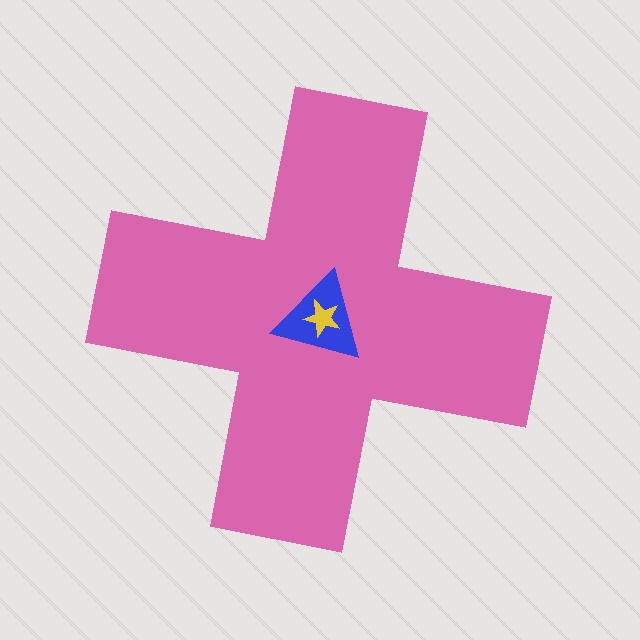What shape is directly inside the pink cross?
The blue triangle.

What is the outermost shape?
The pink cross.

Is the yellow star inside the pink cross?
Yes.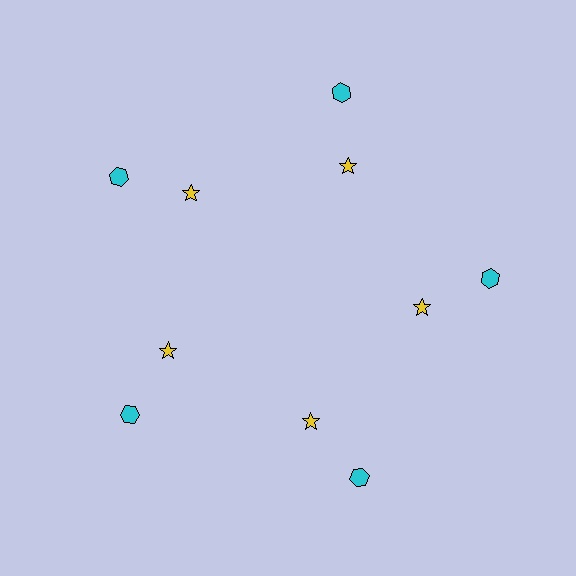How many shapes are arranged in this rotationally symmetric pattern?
There are 10 shapes, arranged in 5 groups of 2.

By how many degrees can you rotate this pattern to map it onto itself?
The pattern maps onto itself every 72 degrees of rotation.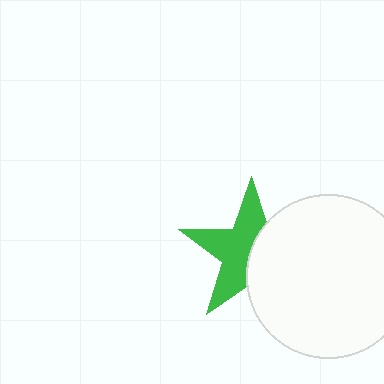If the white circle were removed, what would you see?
You would see the complete green star.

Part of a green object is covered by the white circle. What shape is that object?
It is a star.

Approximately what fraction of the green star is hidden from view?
Roughly 44% of the green star is hidden behind the white circle.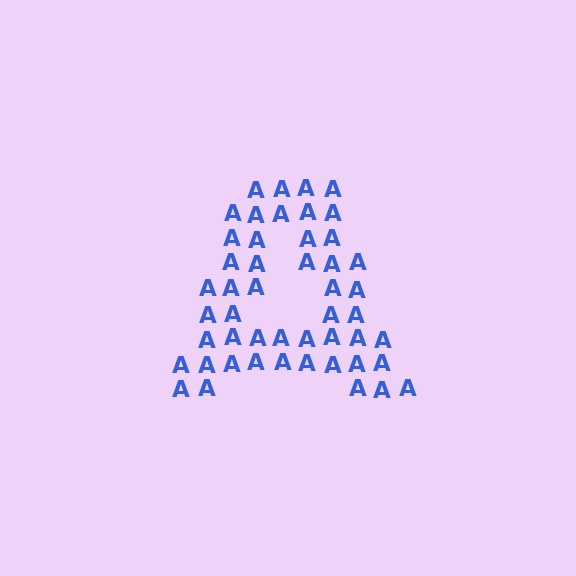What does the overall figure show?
The overall figure shows the letter A.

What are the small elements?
The small elements are letter A's.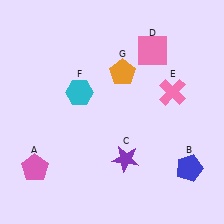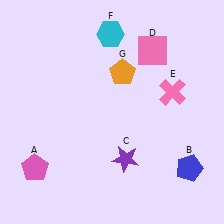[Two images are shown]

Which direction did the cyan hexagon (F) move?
The cyan hexagon (F) moved up.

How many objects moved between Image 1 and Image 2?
1 object moved between the two images.